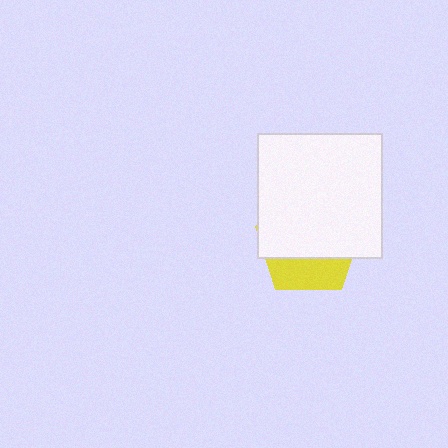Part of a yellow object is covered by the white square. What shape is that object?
It is a pentagon.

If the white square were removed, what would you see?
You would see the complete yellow pentagon.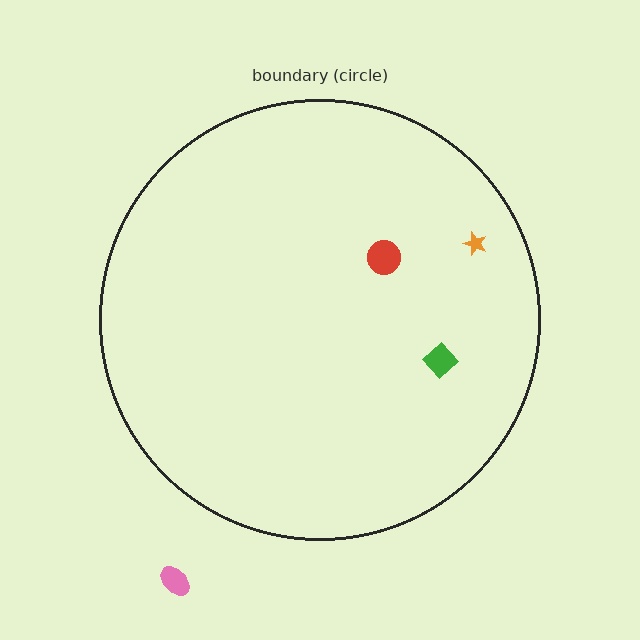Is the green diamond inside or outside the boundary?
Inside.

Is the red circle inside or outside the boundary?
Inside.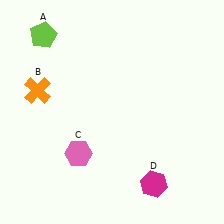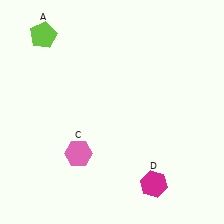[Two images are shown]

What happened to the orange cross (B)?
The orange cross (B) was removed in Image 2. It was in the top-left area of Image 1.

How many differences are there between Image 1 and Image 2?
There is 1 difference between the two images.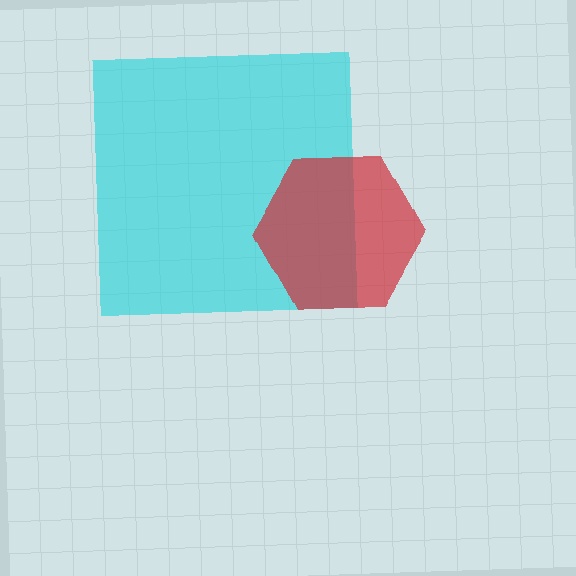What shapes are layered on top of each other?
The layered shapes are: a cyan square, a red hexagon.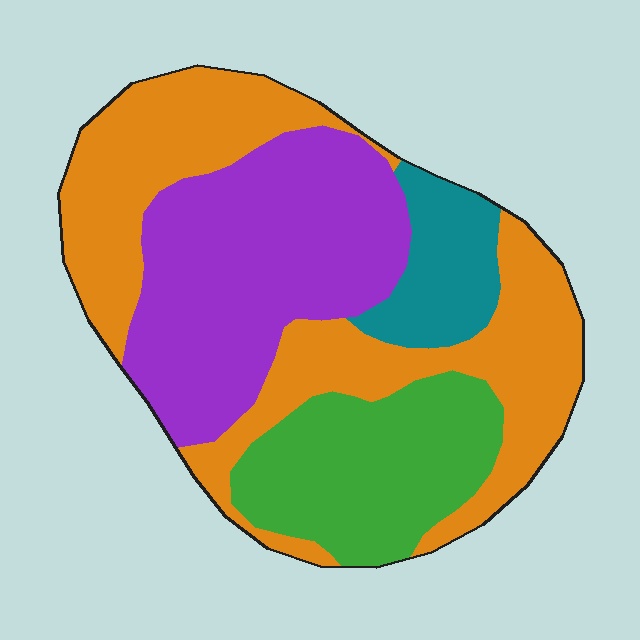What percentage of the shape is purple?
Purple takes up between a sixth and a third of the shape.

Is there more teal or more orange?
Orange.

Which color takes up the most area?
Orange, at roughly 40%.